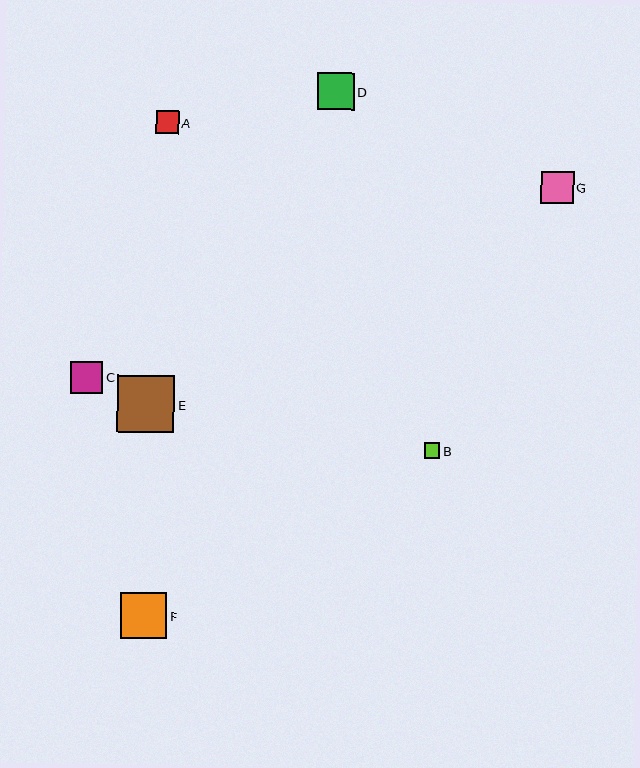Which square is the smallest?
Square B is the smallest with a size of approximately 15 pixels.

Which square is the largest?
Square E is the largest with a size of approximately 57 pixels.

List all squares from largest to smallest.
From largest to smallest: E, F, D, G, C, A, B.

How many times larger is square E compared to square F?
Square E is approximately 1.2 times the size of square F.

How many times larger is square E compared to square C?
Square E is approximately 1.8 times the size of square C.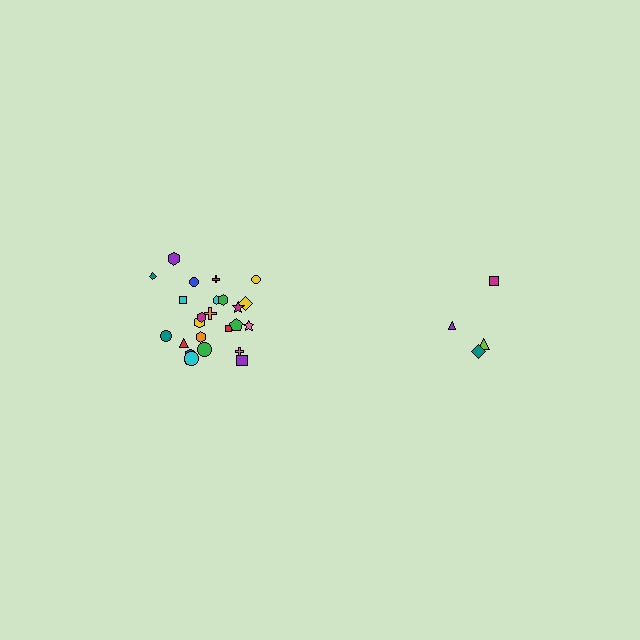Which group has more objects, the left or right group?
The left group.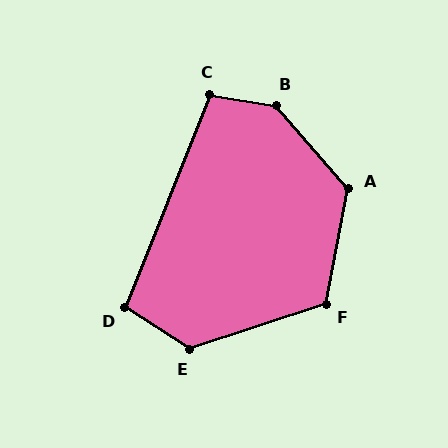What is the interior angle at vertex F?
Approximately 119 degrees (obtuse).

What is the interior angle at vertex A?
Approximately 128 degrees (obtuse).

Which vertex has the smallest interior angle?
D, at approximately 101 degrees.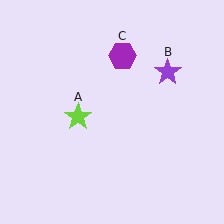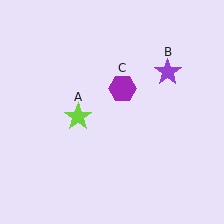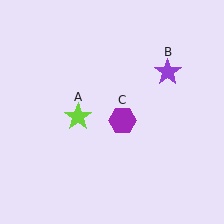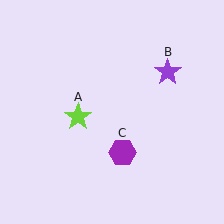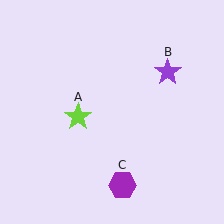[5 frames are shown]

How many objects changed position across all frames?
1 object changed position: purple hexagon (object C).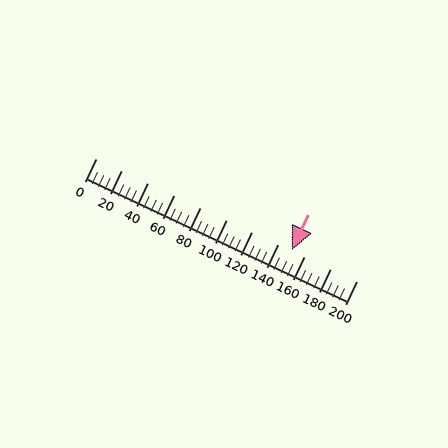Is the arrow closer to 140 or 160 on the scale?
The arrow is closer to 160.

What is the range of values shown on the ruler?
The ruler shows values from 0 to 200.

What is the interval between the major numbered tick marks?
The major tick marks are spaced 20 units apart.